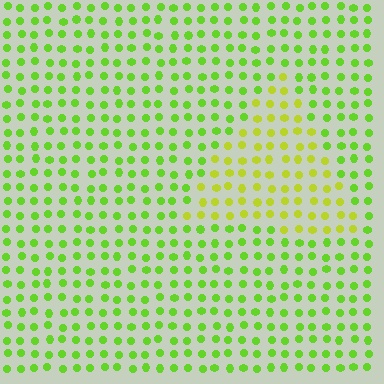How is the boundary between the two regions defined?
The boundary is defined purely by a slight shift in hue (about 30 degrees). Spacing, size, and orientation are identical on both sides.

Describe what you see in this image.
The image is filled with small lime elements in a uniform arrangement. A triangle-shaped region is visible where the elements are tinted to a slightly different hue, forming a subtle color boundary.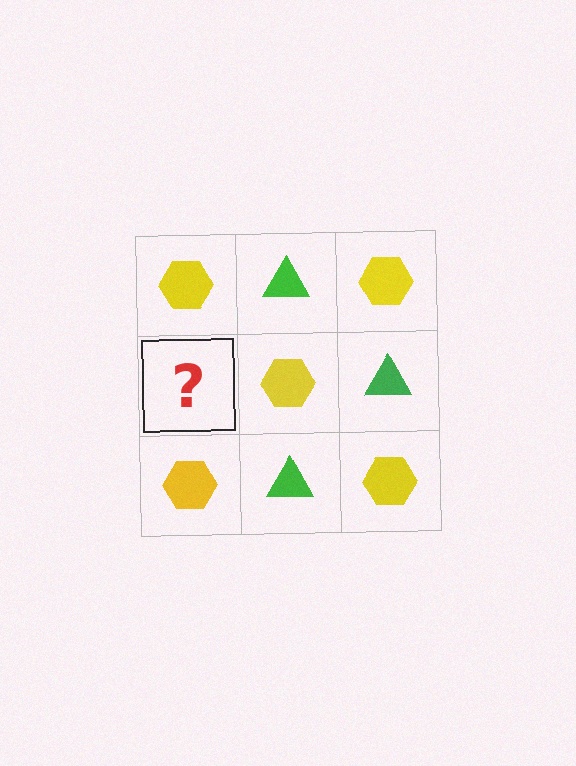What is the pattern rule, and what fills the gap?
The rule is that it alternates yellow hexagon and green triangle in a checkerboard pattern. The gap should be filled with a green triangle.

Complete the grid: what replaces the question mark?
The question mark should be replaced with a green triangle.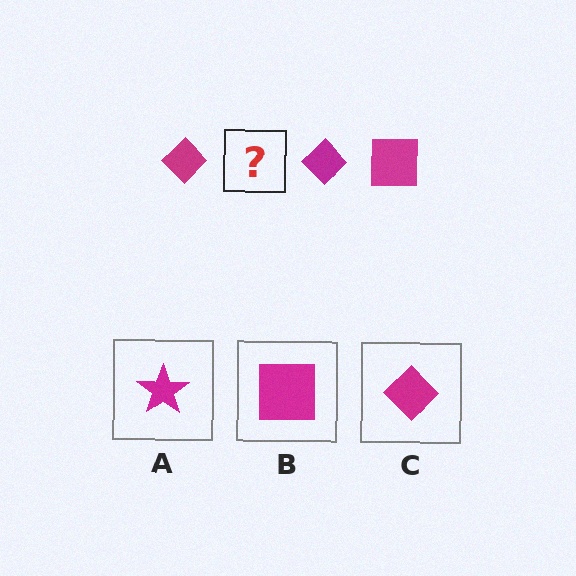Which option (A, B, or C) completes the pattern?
B.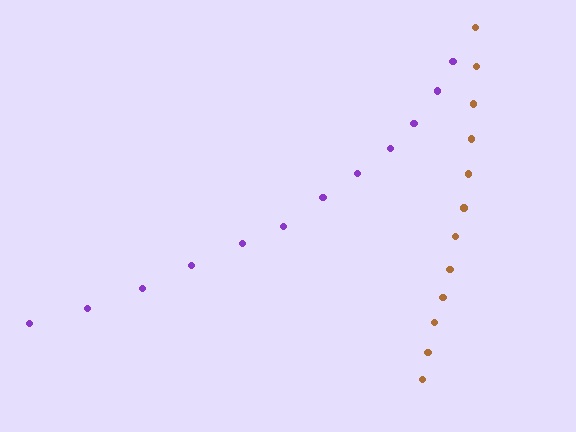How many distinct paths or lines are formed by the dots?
There are 2 distinct paths.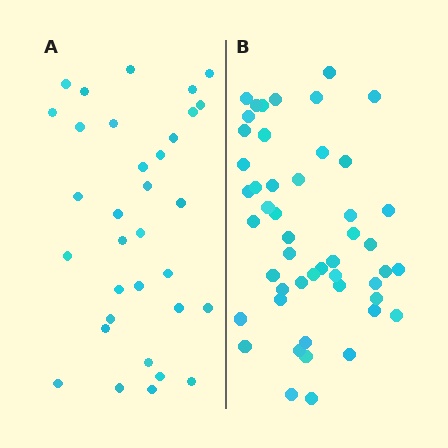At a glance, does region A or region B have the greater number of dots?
Region B (the right region) has more dots.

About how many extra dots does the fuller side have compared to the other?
Region B has approximately 15 more dots than region A.